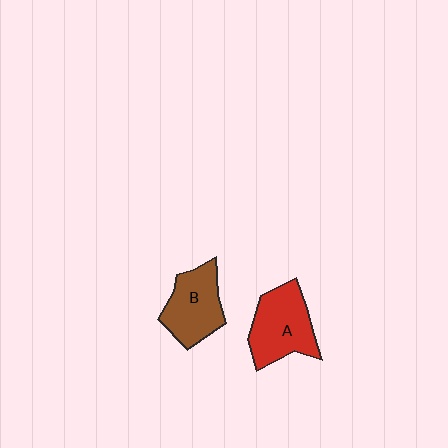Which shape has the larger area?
Shape A (red).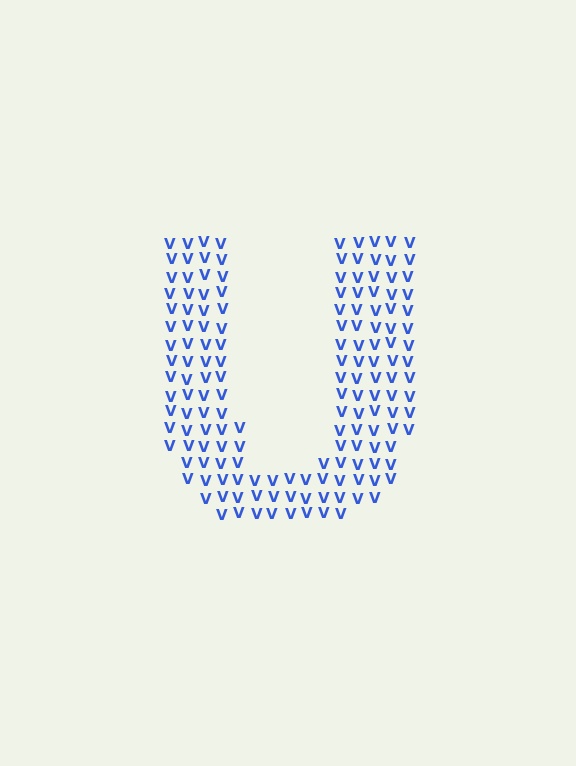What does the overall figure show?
The overall figure shows the letter U.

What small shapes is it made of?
It is made of small letter V's.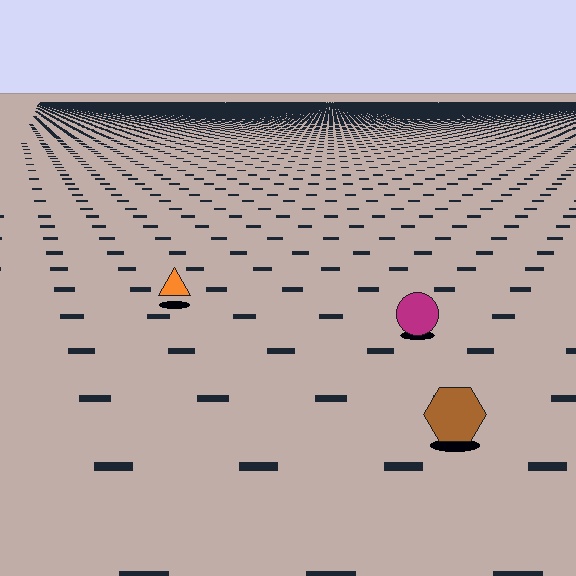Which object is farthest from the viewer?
The orange triangle is farthest from the viewer. It appears smaller and the ground texture around it is denser.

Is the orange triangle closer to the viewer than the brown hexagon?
No. The brown hexagon is closer — you can tell from the texture gradient: the ground texture is coarser near it.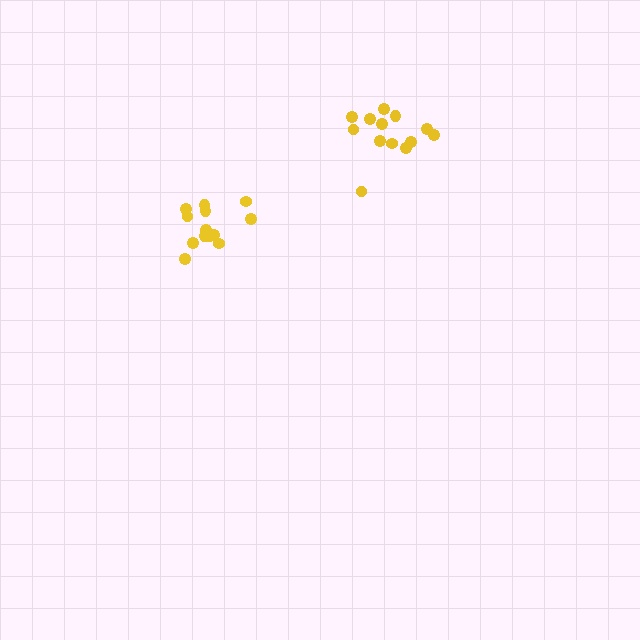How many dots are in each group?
Group 1: 13 dots, Group 2: 13 dots (26 total).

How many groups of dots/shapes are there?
There are 2 groups.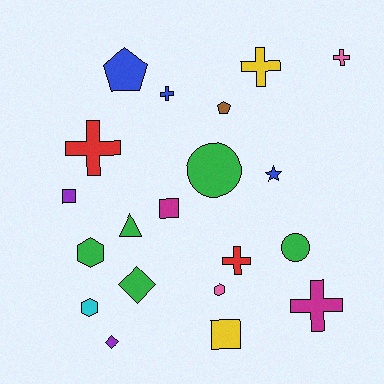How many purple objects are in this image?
There are 2 purple objects.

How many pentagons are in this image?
There are 2 pentagons.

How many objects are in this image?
There are 20 objects.